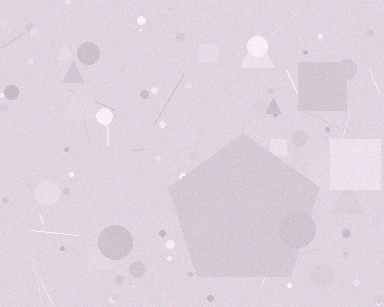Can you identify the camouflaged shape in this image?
The camouflaged shape is a pentagon.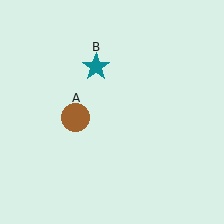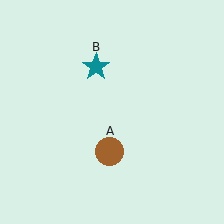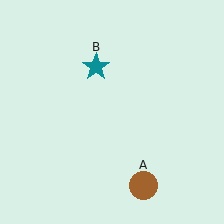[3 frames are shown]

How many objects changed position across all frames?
1 object changed position: brown circle (object A).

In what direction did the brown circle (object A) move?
The brown circle (object A) moved down and to the right.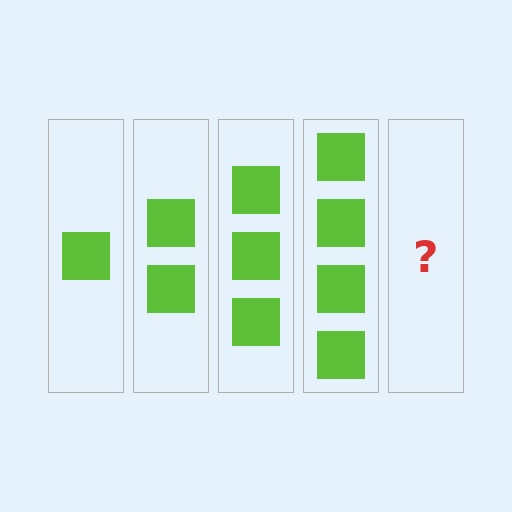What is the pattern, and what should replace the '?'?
The pattern is that each step adds one more square. The '?' should be 5 squares.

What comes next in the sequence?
The next element should be 5 squares.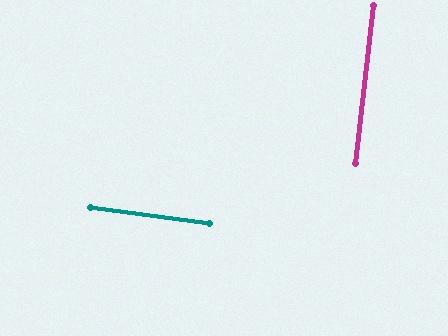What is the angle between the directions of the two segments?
Approximately 89 degrees.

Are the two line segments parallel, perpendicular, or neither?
Perpendicular — they meet at approximately 89°.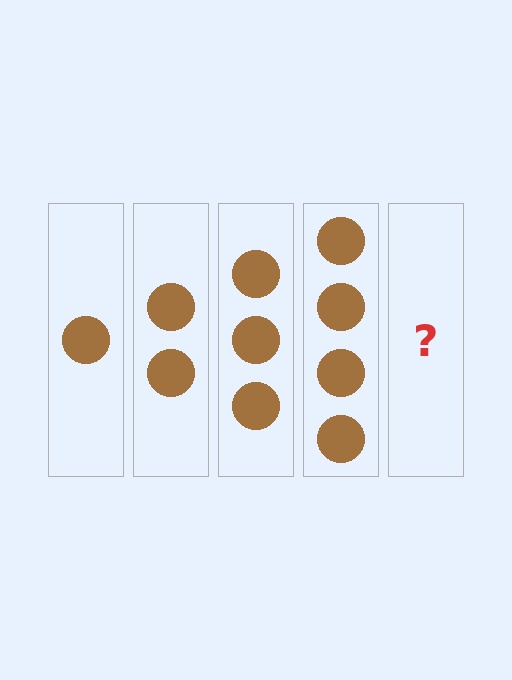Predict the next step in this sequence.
The next step is 5 circles.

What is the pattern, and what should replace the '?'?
The pattern is that each step adds one more circle. The '?' should be 5 circles.